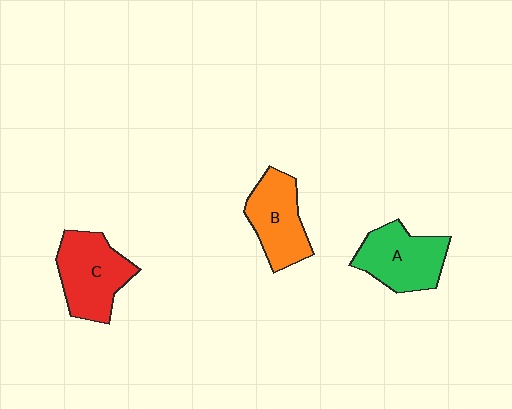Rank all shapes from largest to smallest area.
From largest to smallest: C (red), A (green), B (orange).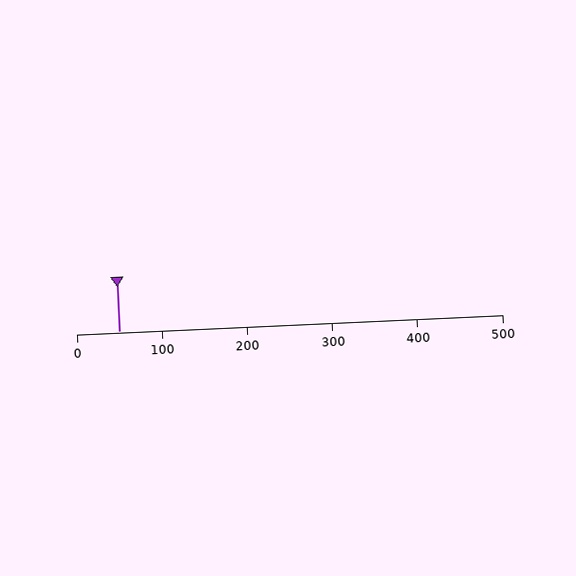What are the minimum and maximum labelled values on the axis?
The axis runs from 0 to 500.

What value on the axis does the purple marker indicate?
The marker indicates approximately 50.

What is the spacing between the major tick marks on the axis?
The major ticks are spaced 100 apart.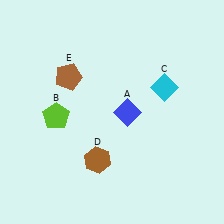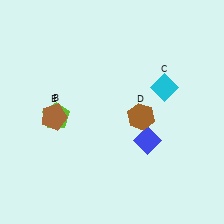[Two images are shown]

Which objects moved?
The objects that moved are: the blue diamond (A), the brown hexagon (D), the brown pentagon (E).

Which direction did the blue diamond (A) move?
The blue diamond (A) moved down.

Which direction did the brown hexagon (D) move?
The brown hexagon (D) moved right.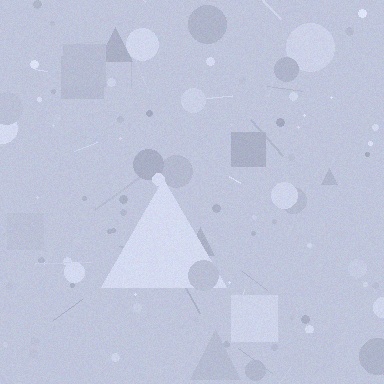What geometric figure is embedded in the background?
A triangle is embedded in the background.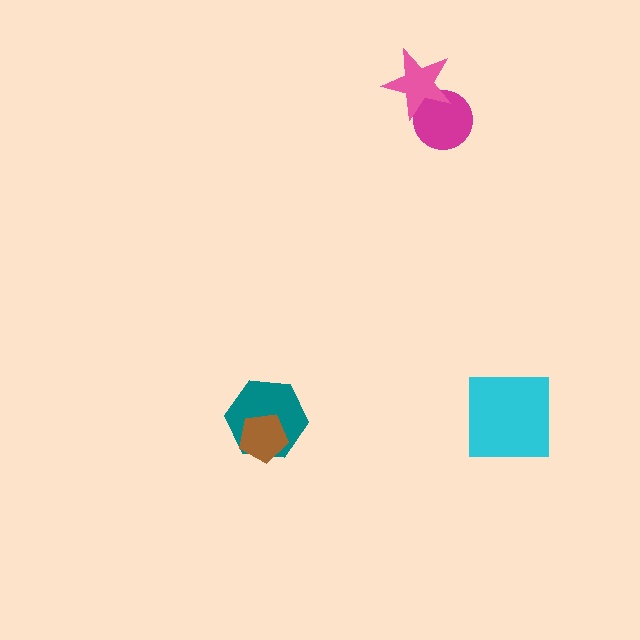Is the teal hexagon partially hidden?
Yes, it is partially covered by another shape.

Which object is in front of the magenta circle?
The pink star is in front of the magenta circle.